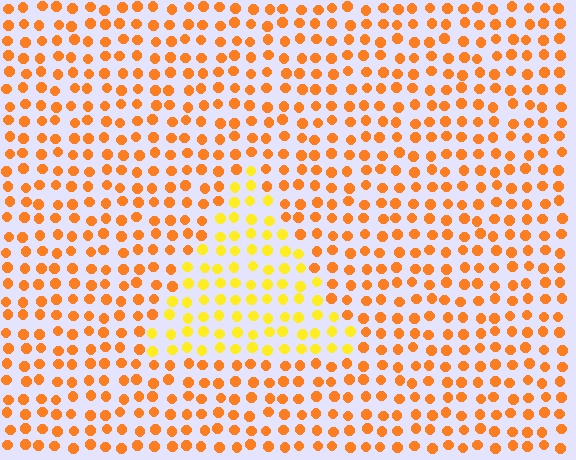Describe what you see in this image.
The image is filled with small orange elements in a uniform arrangement. A triangle-shaped region is visible where the elements are tinted to a slightly different hue, forming a subtle color boundary.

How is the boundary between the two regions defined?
The boundary is defined purely by a slight shift in hue (about 31 degrees). Spacing, size, and orientation are identical on both sides.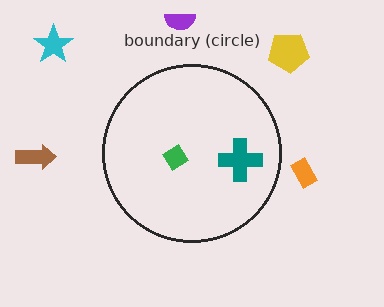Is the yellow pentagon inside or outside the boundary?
Outside.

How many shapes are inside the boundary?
2 inside, 5 outside.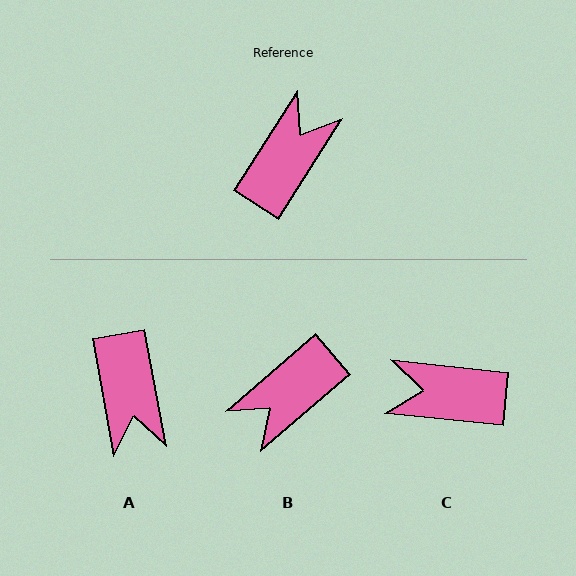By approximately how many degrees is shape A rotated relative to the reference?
Approximately 137 degrees clockwise.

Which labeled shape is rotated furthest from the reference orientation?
B, about 163 degrees away.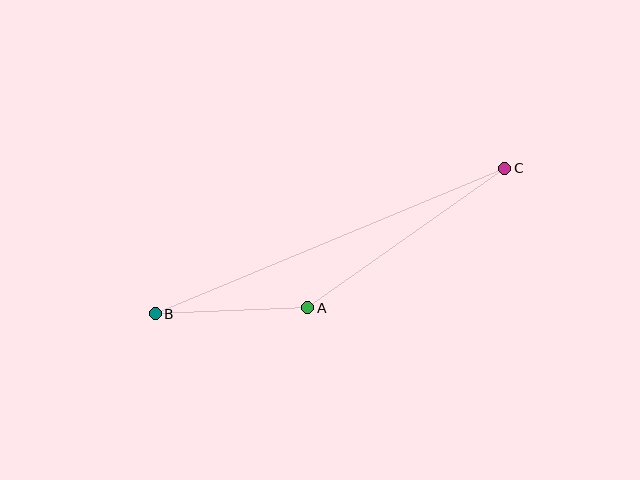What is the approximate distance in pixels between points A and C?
The distance between A and C is approximately 241 pixels.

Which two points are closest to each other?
Points A and B are closest to each other.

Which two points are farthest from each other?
Points B and C are farthest from each other.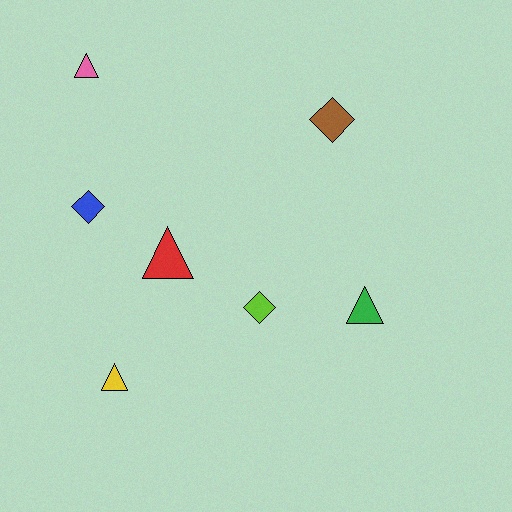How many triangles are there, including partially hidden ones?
There are 4 triangles.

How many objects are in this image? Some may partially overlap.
There are 7 objects.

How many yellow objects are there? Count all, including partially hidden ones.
There is 1 yellow object.